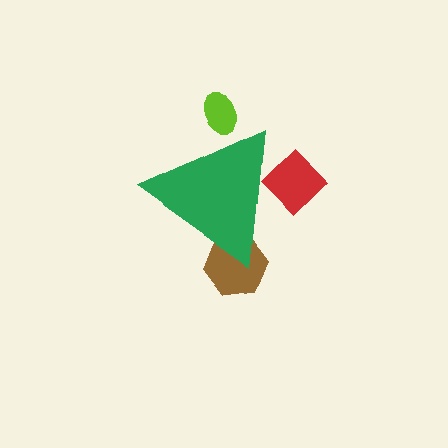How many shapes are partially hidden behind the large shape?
3 shapes are partially hidden.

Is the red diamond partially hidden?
Yes, the red diamond is partially hidden behind the green triangle.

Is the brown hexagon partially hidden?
Yes, the brown hexagon is partially hidden behind the green triangle.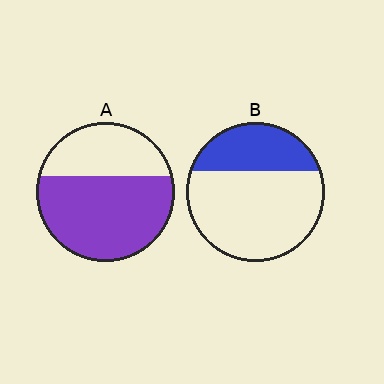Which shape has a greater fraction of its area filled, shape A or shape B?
Shape A.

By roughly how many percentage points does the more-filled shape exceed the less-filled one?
By roughly 35 percentage points (A over B).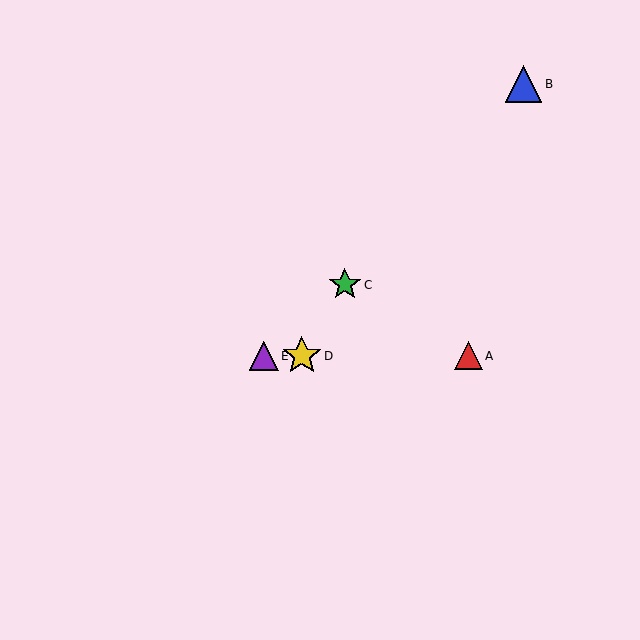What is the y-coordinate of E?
Object E is at y≈356.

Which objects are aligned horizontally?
Objects A, D, E are aligned horizontally.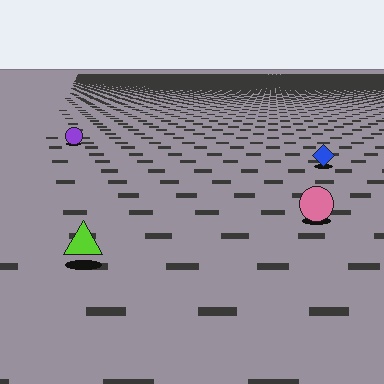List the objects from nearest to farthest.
From nearest to farthest: the lime triangle, the pink circle, the blue diamond, the purple circle.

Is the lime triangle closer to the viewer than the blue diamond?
Yes. The lime triangle is closer — you can tell from the texture gradient: the ground texture is coarser near it.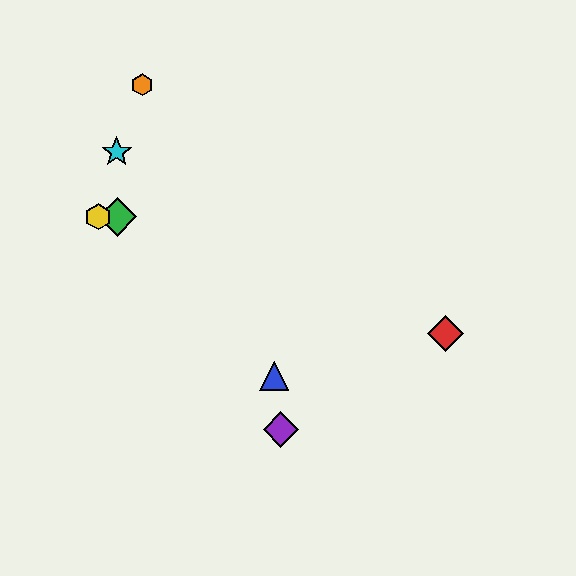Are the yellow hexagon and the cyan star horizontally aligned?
No, the yellow hexagon is at y≈217 and the cyan star is at y≈152.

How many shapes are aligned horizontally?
2 shapes (the green diamond, the yellow hexagon) are aligned horizontally.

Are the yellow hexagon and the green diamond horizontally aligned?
Yes, both are at y≈217.